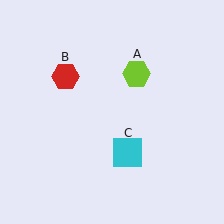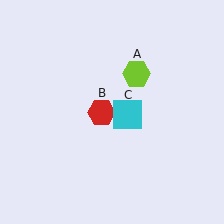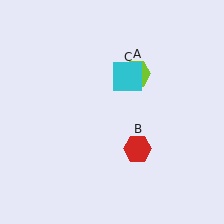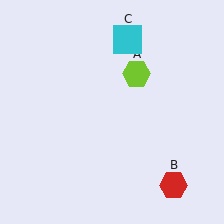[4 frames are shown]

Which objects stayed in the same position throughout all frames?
Lime hexagon (object A) remained stationary.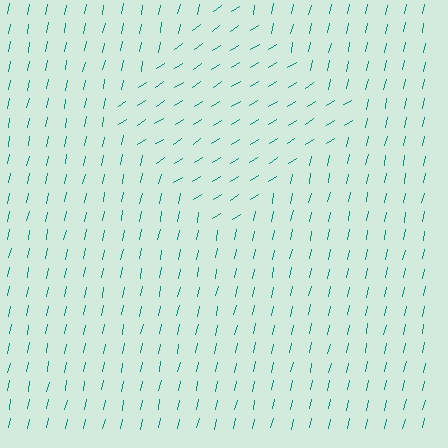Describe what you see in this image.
The image is filled with small teal line segments. A diamond region in the image has lines oriented differently from the surrounding lines, creating a visible texture boundary.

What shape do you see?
I see a diamond.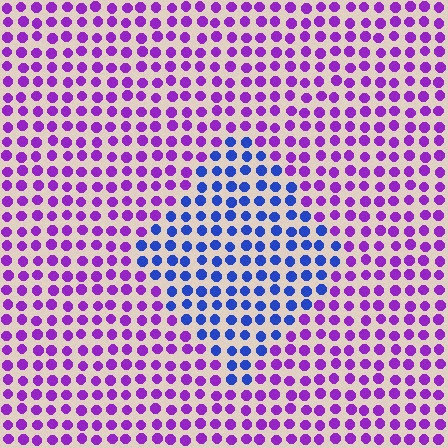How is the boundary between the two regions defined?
The boundary is defined purely by a slight shift in hue (about 55 degrees). Spacing, size, and orientation are identical on both sides.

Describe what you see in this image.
The image is filled with small purple elements in a uniform arrangement. A diamond-shaped region is visible where the elements are tinted to a slightly different hue, forming a subtle color boundary.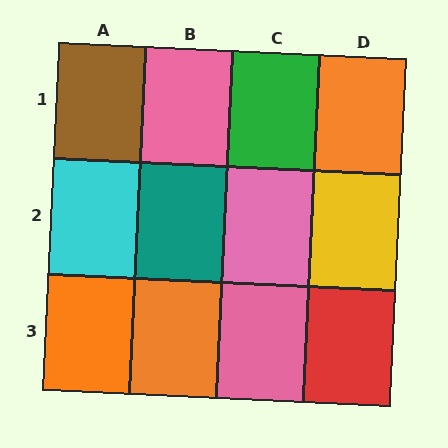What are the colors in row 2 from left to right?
Cyan, teal, pink, yellow.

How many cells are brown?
1 cell is brown.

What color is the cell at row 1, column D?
Orange.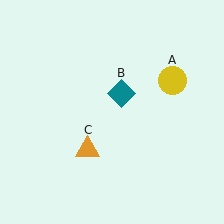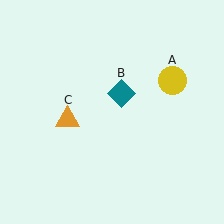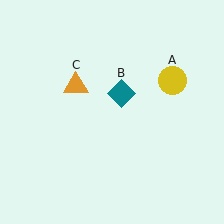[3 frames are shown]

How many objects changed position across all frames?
1 object changed position: orange triangle (object C).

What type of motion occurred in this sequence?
The orange triangle (object C) rotated clockwise around the center of the scene.